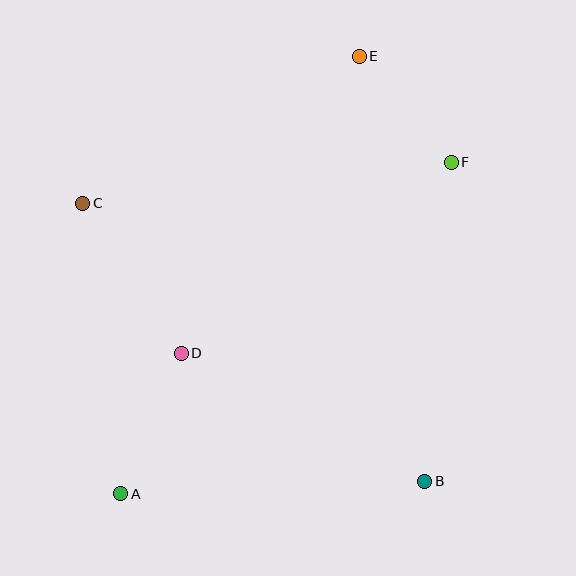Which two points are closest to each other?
Points E and F are closest to each other.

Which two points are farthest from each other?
Points A and E are farthest from each other.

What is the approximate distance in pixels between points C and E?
The distance between C and E is approximately 313 pixels.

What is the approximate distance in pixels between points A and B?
The distance between A and B is approximately 304 pixels.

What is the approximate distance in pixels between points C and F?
The distance between C and F is approximately 371 pixels.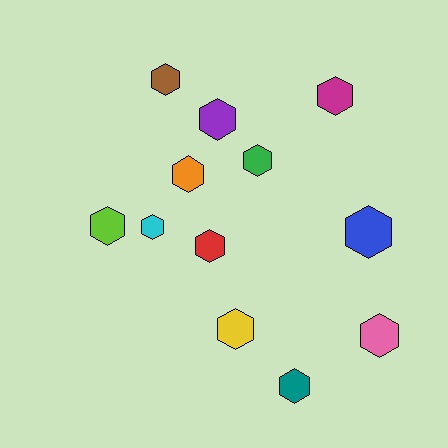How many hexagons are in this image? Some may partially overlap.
There are 12 hexagons.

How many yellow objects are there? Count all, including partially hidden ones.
There is 1 yellow object.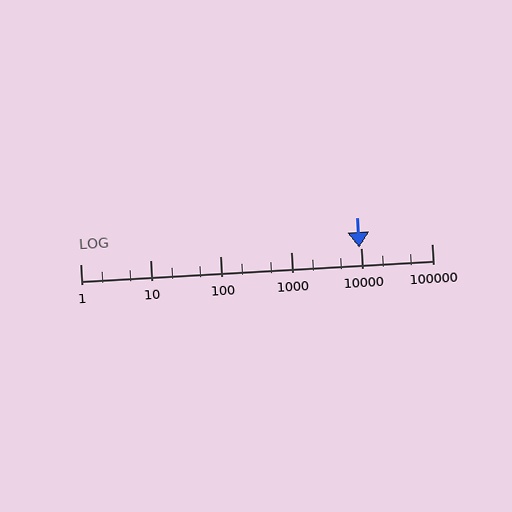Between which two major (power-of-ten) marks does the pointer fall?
The pointer is between 1000 and 10000.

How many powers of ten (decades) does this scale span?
The scale spans 5 decades, from 1 to 100000.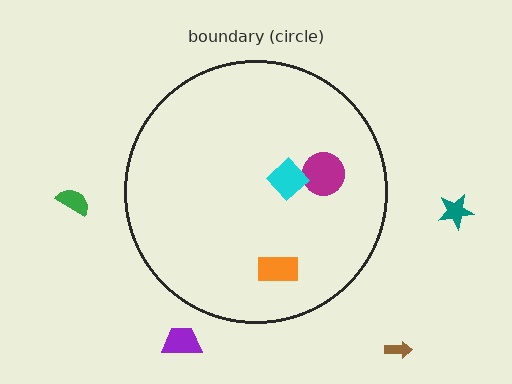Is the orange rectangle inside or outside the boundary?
Inside.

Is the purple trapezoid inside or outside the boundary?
Outside.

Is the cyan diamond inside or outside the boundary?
Inside.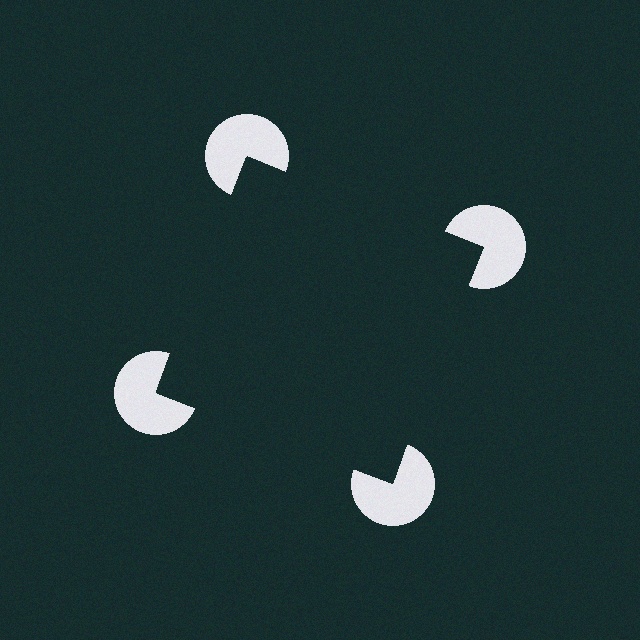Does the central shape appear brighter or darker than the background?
It typically appears slightly darker than the background, even though no actual brightness change is drawn.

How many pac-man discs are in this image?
There are 4 — one at each vertex of the illusory square.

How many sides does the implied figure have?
4 sides.